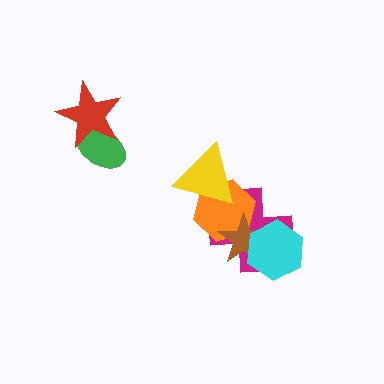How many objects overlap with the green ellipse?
1 object overlaps with the green ellipse.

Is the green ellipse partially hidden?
Yes, it is partially covered by another shape.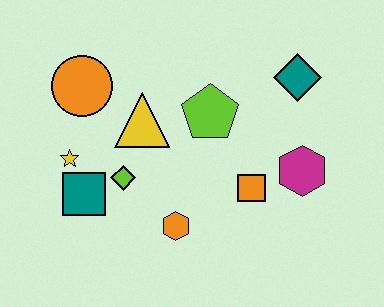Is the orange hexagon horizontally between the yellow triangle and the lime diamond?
No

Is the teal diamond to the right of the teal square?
Yes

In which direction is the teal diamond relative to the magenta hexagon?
The teal diamond is above the magenta hexagon.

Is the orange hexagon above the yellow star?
No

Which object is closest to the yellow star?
The teal square is closest to the yellow star.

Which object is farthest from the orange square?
The orange circle is farthest from the orange square.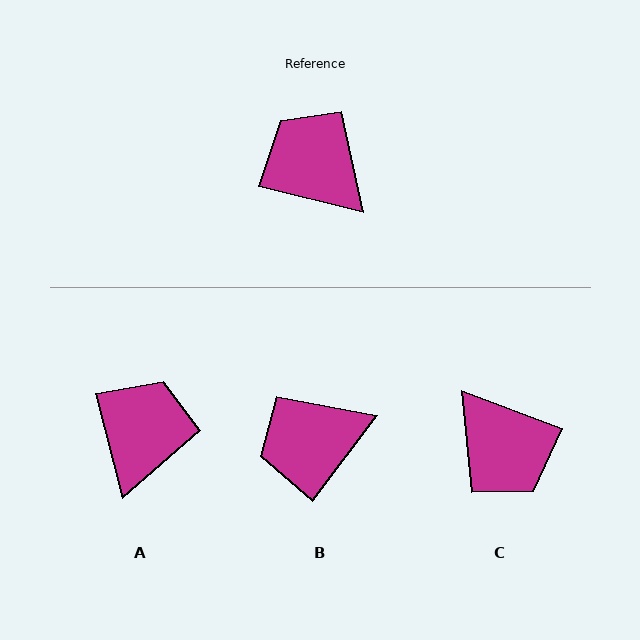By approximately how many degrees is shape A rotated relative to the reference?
Approximately 61 degrees clockwise.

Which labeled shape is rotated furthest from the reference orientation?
C, about 173 degrees away.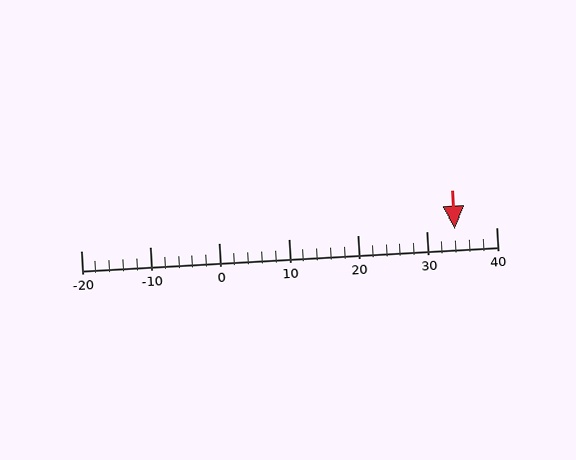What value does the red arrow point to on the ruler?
The red arrow points to approximately 34.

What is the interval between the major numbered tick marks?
The major tick marks are spaced 10 units apart.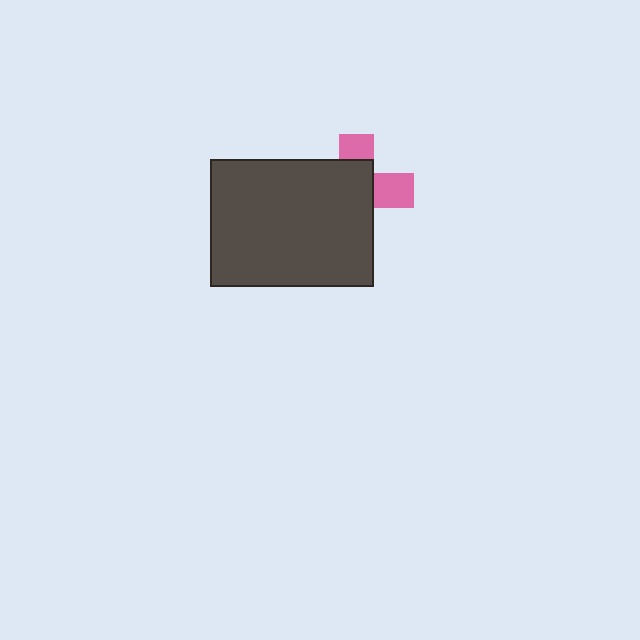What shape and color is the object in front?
The object in front is a dark gray rectangle.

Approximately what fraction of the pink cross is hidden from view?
Roughly 66% of the pink cross is hidden behind the dark gray rectangle.